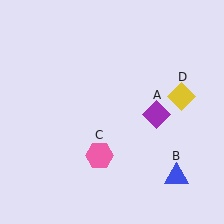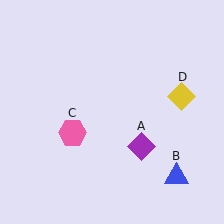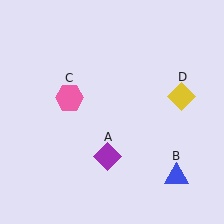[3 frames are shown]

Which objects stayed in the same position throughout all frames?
Blue triangle (object B) and yellow diamond (object D) remained stationary.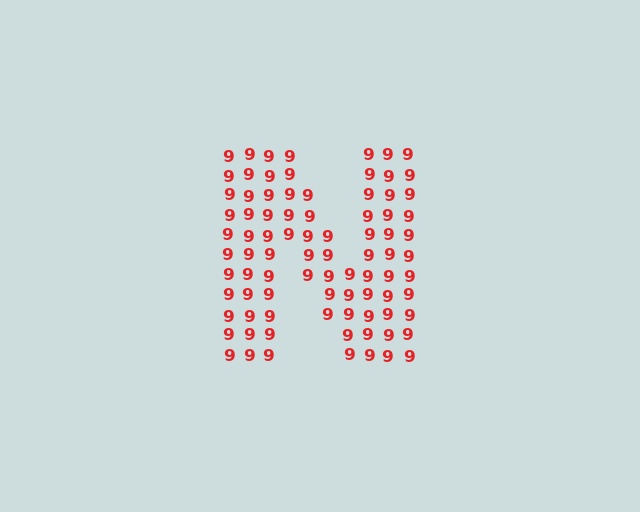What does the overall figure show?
The overall figure shows the letter N.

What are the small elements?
The small elements are digit 9's.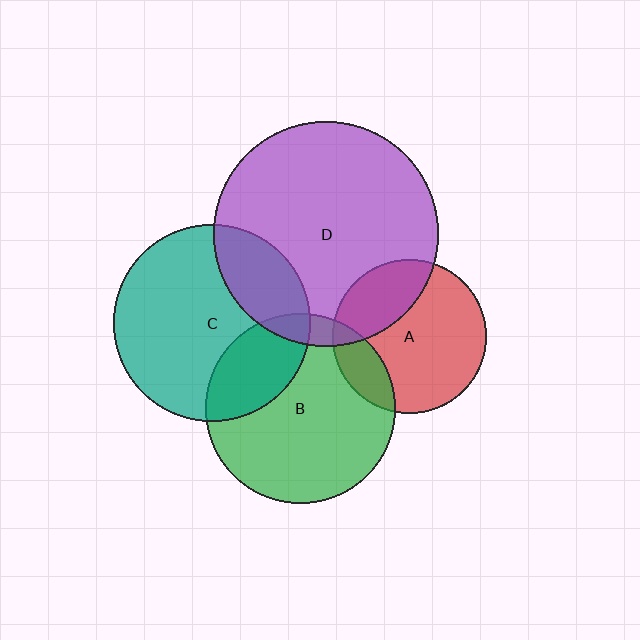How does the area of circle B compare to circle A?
Approximately 1.5 times.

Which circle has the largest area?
Circle D (purple).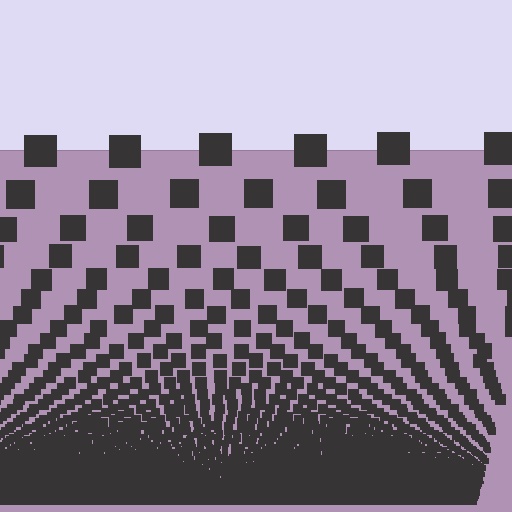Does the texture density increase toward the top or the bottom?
Density increases toward the bottom.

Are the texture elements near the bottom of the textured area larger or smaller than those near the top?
Smaller. The gradient is inverted — elements near the bottom are smaller and denser.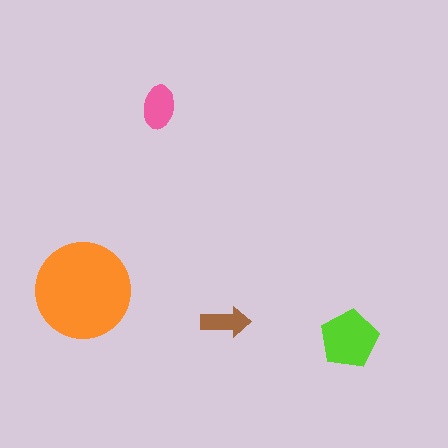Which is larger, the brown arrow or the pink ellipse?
The pink ellipse.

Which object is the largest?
The orange circle.